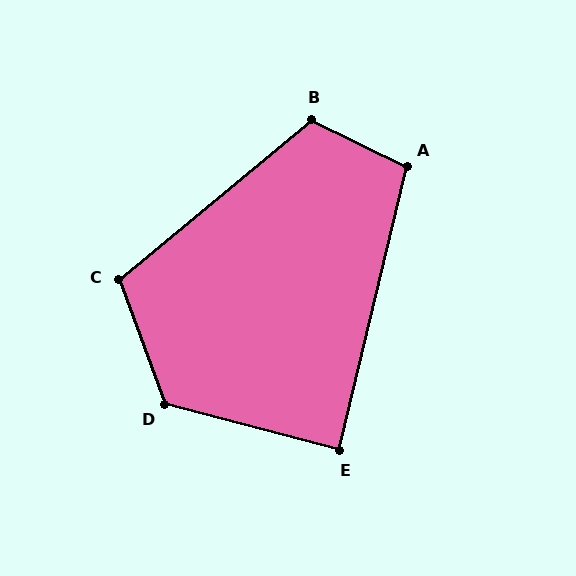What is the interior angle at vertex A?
Approximately 103 degrees (obtuse).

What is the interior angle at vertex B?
Approximately 114 degrees (obtuse).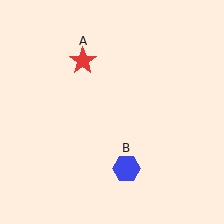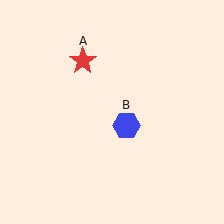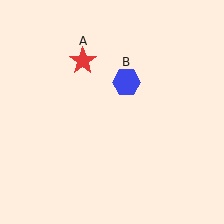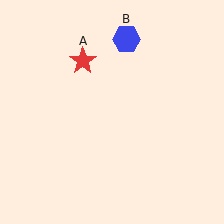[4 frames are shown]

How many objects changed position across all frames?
1 object changed position: blue hexagon (object B).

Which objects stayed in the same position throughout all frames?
Red star (object A) remained stationary.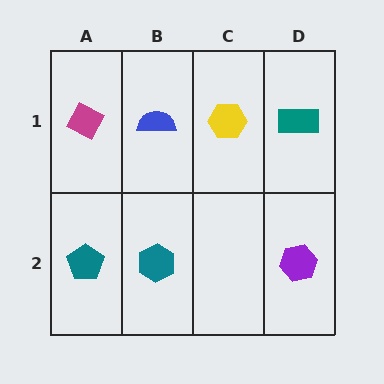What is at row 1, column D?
A teal rectangle.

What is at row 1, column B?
A blue semicircle.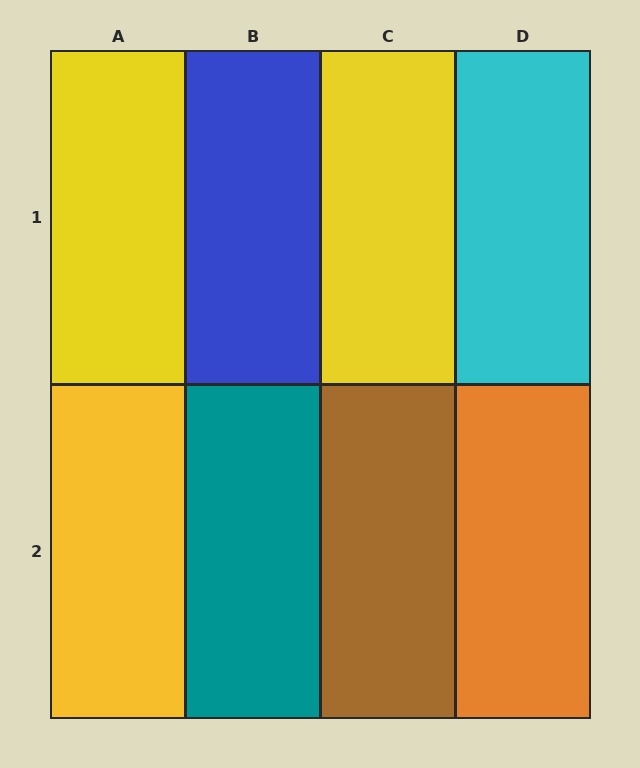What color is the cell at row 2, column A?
Yellow.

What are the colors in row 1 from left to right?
Yellow, blue, yellow, cyan.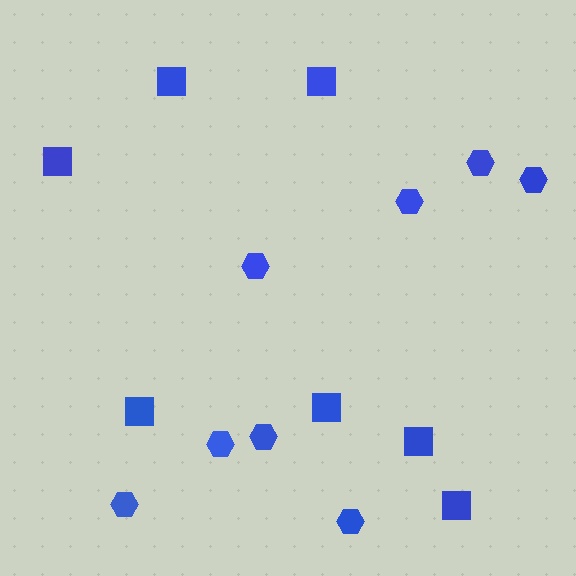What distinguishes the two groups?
There are 2 groups: one group of hexagons (8) and one group of squares (7).